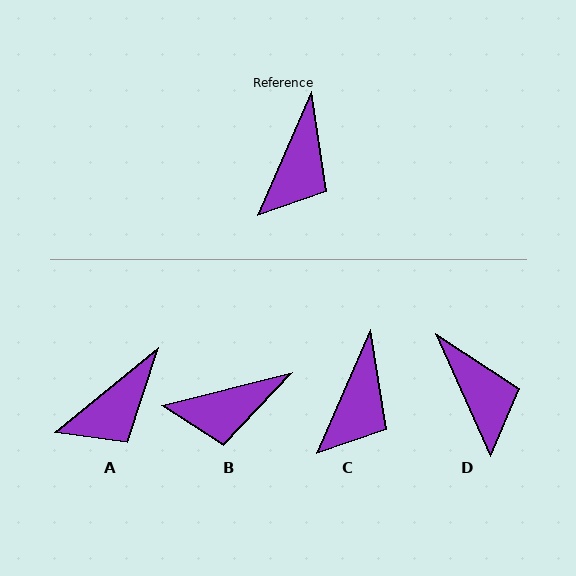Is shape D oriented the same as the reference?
No, it is off by about 48 degrees.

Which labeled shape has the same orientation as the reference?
C.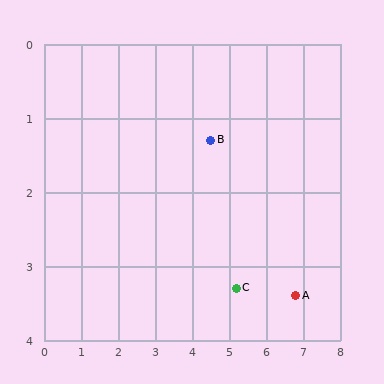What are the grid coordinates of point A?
Point A is at approximately (6.8, 3.4).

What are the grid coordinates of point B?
Point B is at approximately (4.5, 1.3).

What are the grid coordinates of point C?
Point C is at approximately (5.2, 3.3).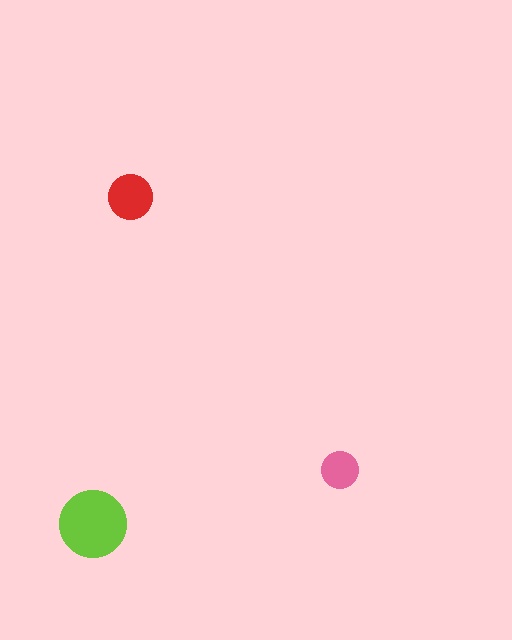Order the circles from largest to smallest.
the lime one, the red one, the pink one.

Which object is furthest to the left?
The lime circle is leftmost.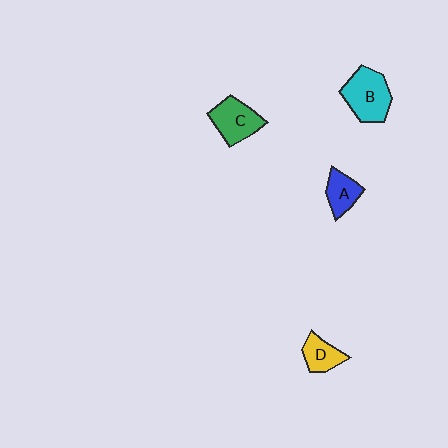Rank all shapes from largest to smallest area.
From largest to smallest: B (cyan), C (green), A (blue), D (yellow).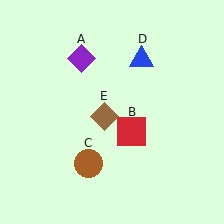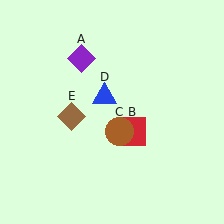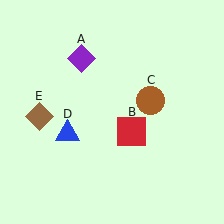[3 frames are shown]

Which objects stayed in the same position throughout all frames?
Purple diamond (object A) and red square (object B) remained stationary.